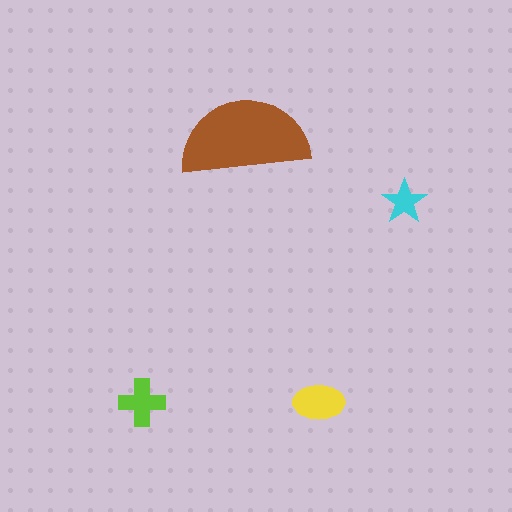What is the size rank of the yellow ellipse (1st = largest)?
2nd.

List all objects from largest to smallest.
The brown semicircle, the yellow ellipse, the lime cross, the cyan star.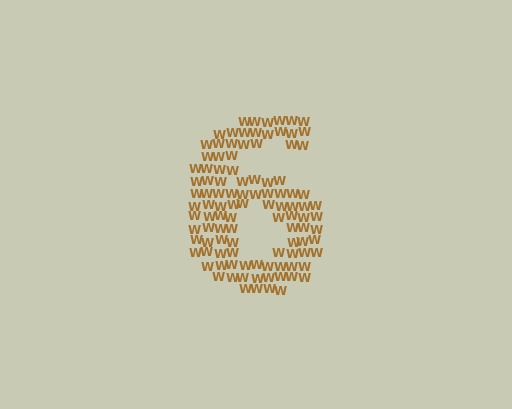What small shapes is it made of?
It is made of small letter W's.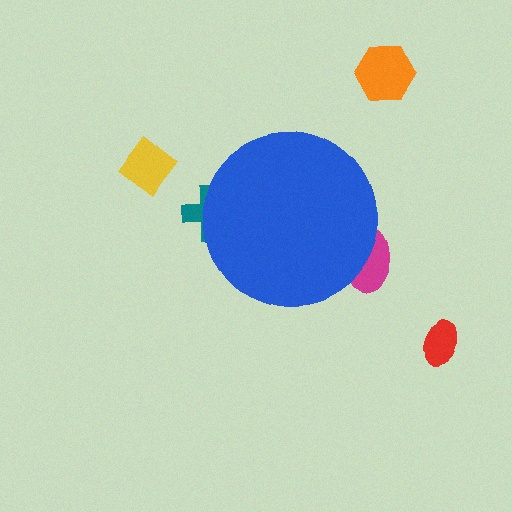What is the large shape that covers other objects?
A blue circle.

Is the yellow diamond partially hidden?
No, the yellow diamond is fully visible.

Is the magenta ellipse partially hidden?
Yes, the magenta ellipse is partially hidden behind the blue circle.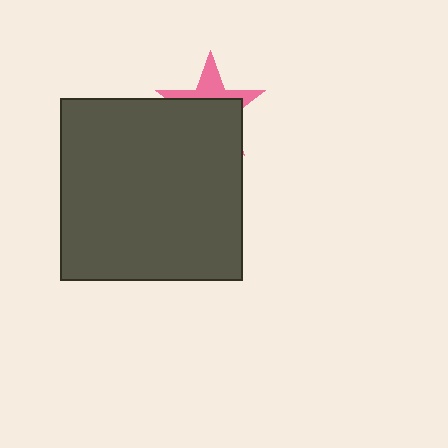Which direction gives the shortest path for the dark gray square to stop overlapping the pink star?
Moving down gives the shortest separation.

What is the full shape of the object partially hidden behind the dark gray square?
The partially hidden object is a pink star.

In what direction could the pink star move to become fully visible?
The pink star could move up. That would shift it out from behind the dark gray square entirely.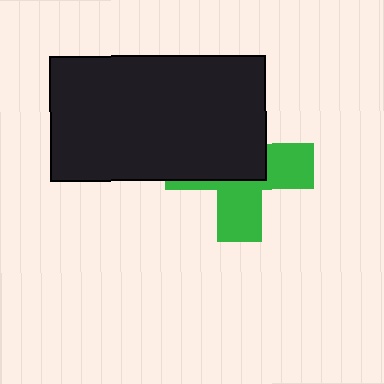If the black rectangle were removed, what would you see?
You would see the complete green cross.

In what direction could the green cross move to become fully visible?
The green cross could move toward the lower-right. That would shift it out from behind the black rectangle entirely.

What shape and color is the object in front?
The object in front is a black rectangle.